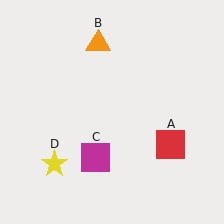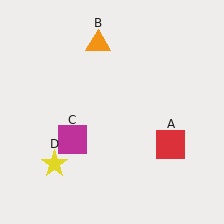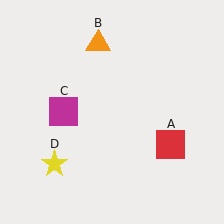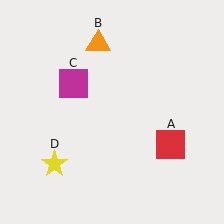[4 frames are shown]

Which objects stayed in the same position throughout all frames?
Red square (object A) and orange triangle (object B) and yellow star (object D) remained stationary.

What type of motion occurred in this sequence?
The magenta square (object C) rotated clockwise around the center of the scene.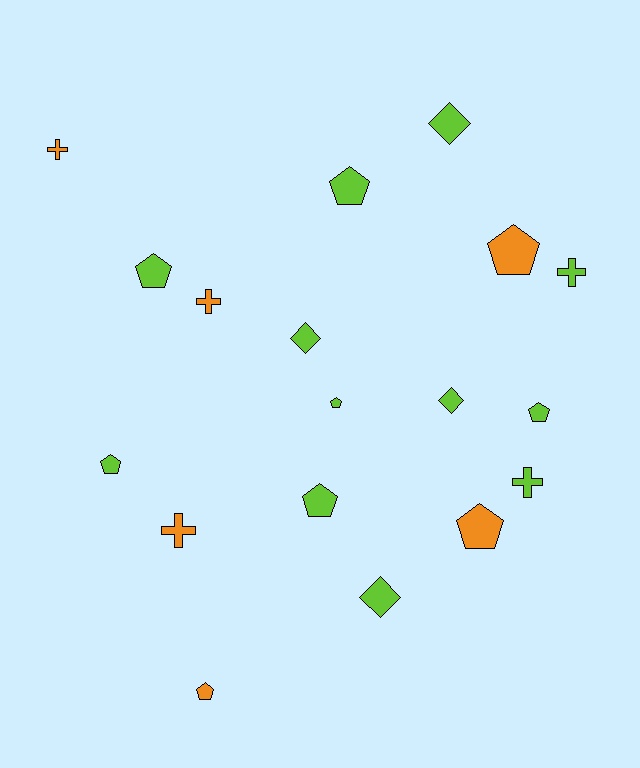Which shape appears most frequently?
Pentagon, with 9 objects.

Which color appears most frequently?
Lime, with 12 objects.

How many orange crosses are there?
There are 3 orange crosses.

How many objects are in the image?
There are 18 objects.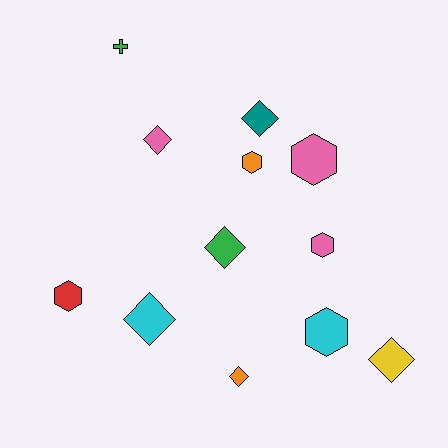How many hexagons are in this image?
There are 5 hexagons.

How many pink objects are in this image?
There are 3 pink objects.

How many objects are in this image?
There are 12 objects.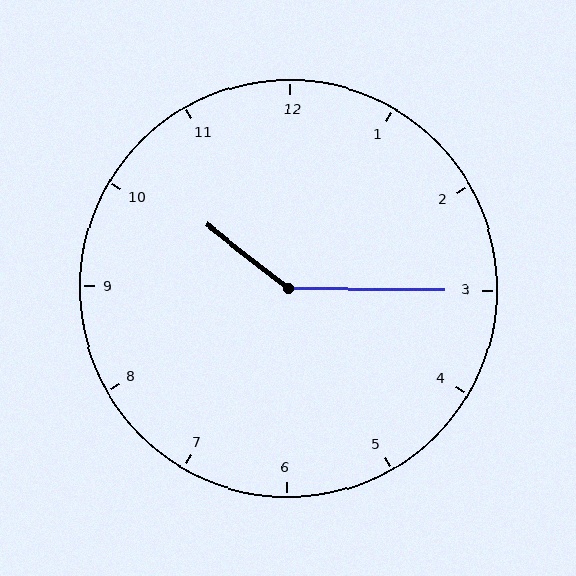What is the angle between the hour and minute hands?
Approximately 142 degrees.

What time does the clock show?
10:15.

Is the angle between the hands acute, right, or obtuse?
It is obtuse.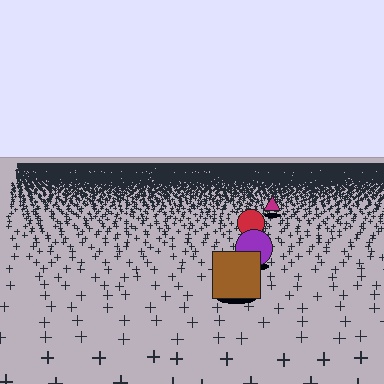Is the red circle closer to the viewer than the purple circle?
No. The purple circle is closer — you can tell from the texture gradient: the ground texture is coarser near it.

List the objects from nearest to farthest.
From nearest to farthest: the brown square, the purple circle, the red circle, the magenta triangle.